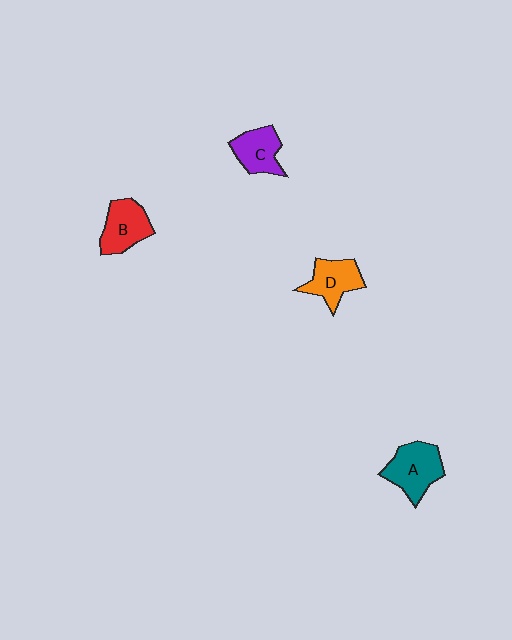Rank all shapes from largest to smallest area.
From largest to smallest: A (teal), B (red), D (orange), C (purple).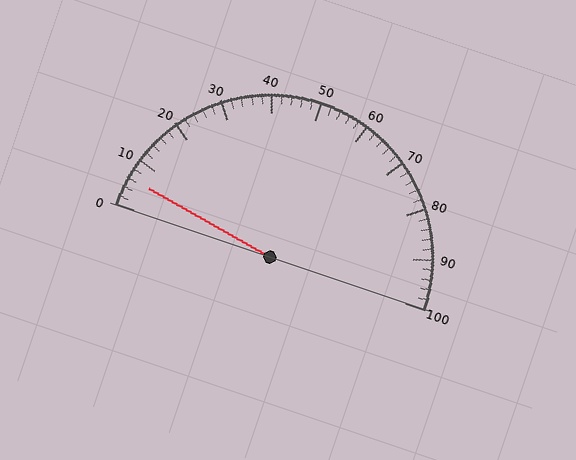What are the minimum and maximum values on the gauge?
The gauge ranges from 0 to 100.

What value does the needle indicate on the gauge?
The needle indicates approximately 6.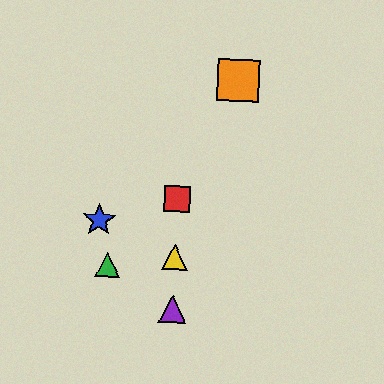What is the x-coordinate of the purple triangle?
The purple triangle is at x≈172.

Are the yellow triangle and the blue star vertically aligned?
No, the yellow triangle is at x≈175 and the blue star is at x≈99.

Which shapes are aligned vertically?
The red square, the yellow triangle, the purple triangle are aligned vertically.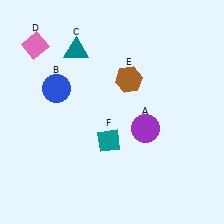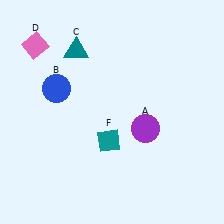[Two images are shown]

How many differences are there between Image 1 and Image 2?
There is 1 difference between the two images.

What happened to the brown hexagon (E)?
The brown hexagon (E) was removed in Image 2. It was in the top-right area of Image 1.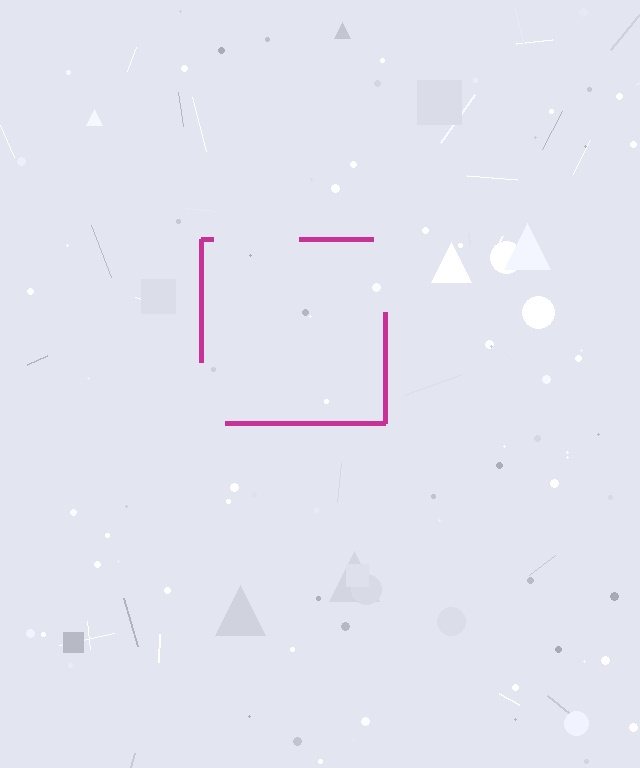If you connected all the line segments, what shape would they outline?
They would outline a square.